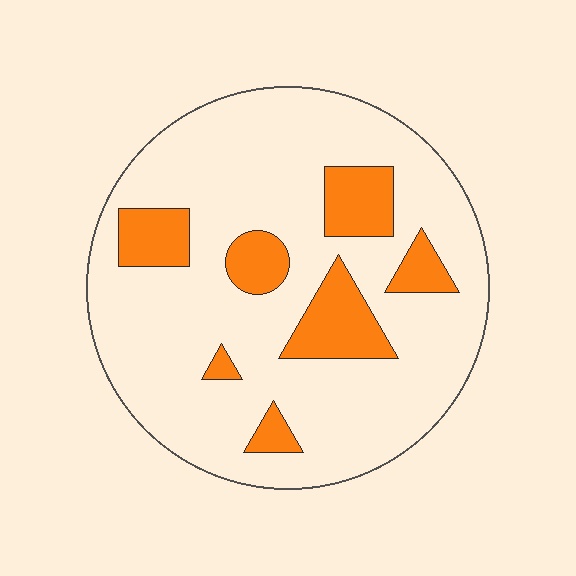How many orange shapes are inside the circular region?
7.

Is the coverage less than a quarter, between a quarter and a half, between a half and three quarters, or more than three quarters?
Less than a quarter.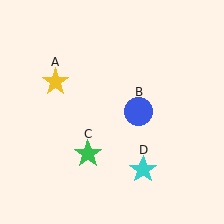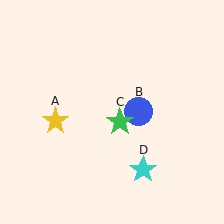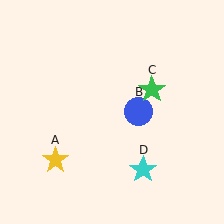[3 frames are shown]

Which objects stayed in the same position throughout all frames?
Blue circle (object B) and cyan star (object D) remained stationary.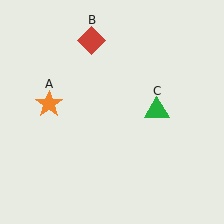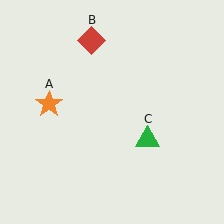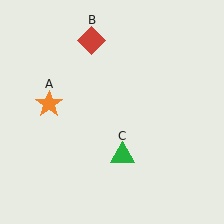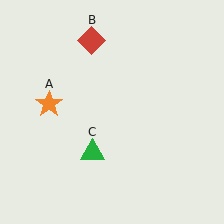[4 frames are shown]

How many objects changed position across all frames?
1 object changed position: green triangle (object C).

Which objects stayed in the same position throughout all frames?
Orange star (object A) and red diamond (object B) remained stationary.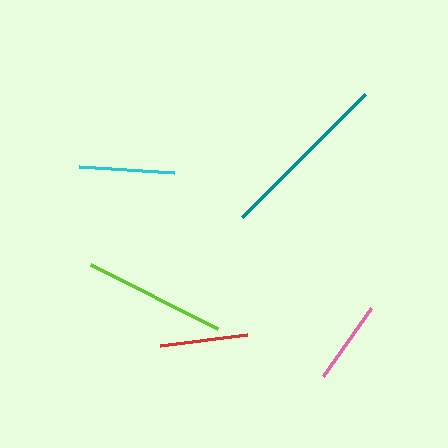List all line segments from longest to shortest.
From longest to shortest: teal, lime, cyan, red, pink.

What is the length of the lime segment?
The lime segment is approximately 142 pixels long.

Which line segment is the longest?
The teal line is the longest at approximately 173 pixels.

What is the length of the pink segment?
The pink segment is approximately 83 pixels long.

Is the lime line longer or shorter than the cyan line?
The lime line is longer than the cyan line.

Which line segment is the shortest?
The pink line is the shortest at approximately 83 pixels.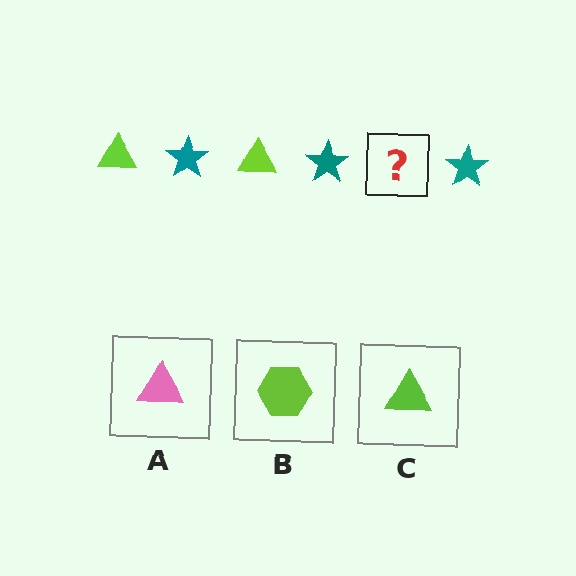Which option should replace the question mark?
Option C.